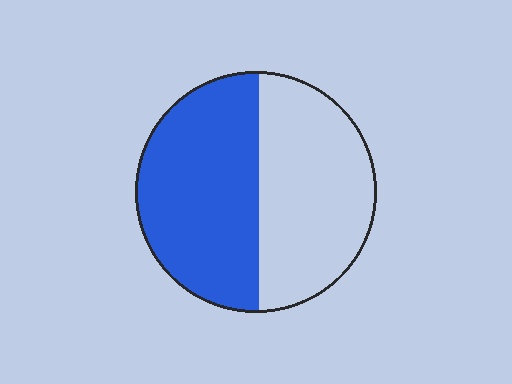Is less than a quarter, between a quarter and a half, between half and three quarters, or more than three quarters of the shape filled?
Between half and three quarters.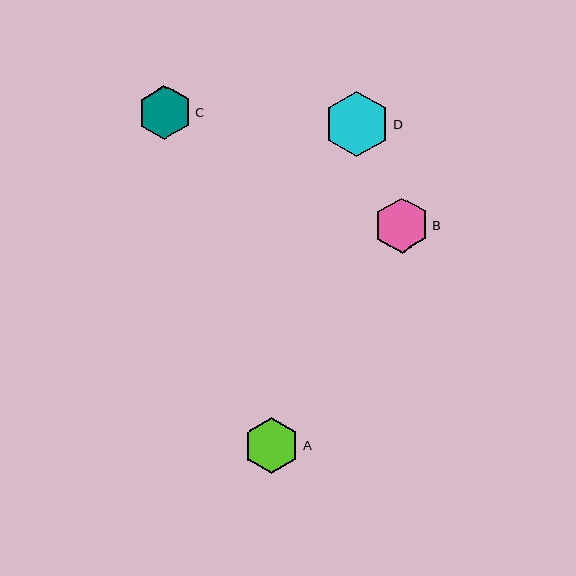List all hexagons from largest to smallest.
From largest to smallest: D, A, B, C.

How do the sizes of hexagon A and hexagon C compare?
Hexagon A and hexagon C are approximately the same size.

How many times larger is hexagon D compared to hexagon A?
Hexagon D is approximately 1.2 times the size of hexagon A.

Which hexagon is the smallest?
Hexagon C is the smallest with a size of approximately 54 pixels.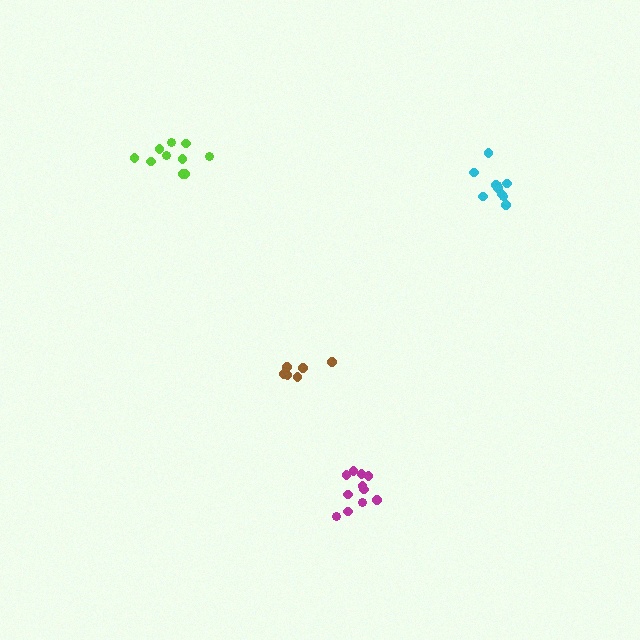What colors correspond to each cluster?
The clusters are colored: brown, cyan, magenta, lime.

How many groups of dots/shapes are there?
There are 4 groups.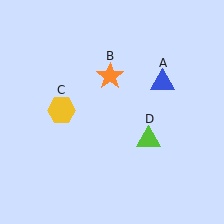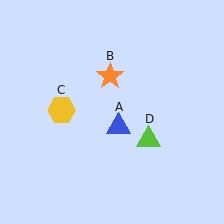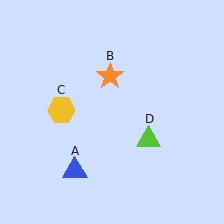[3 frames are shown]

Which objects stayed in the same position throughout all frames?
Orange star (object B) and yellow hexagon (object C) and lime triangle (object D) remained stationary.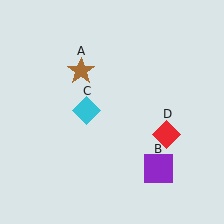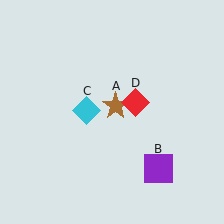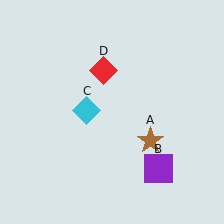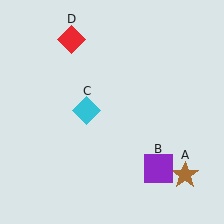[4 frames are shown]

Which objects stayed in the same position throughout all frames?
Purple square (object B) and cyan diamond (object C) remained stationary.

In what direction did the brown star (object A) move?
The brown star (object A) moved down and to the right.